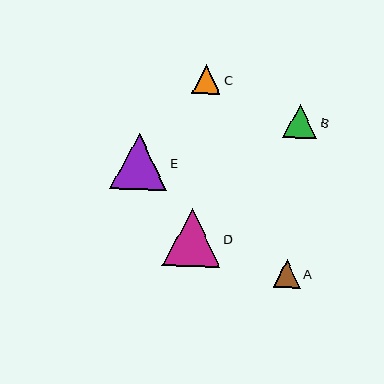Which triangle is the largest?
Triangle D is the largest with a size of approximately 58 pixels.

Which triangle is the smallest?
Triangle A is the smallest with a size of approximately 27 pixels.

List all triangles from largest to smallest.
From largest to smallest: D, E, B, C, A.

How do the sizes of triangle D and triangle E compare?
Triangle D and triangle E are approximately the same size.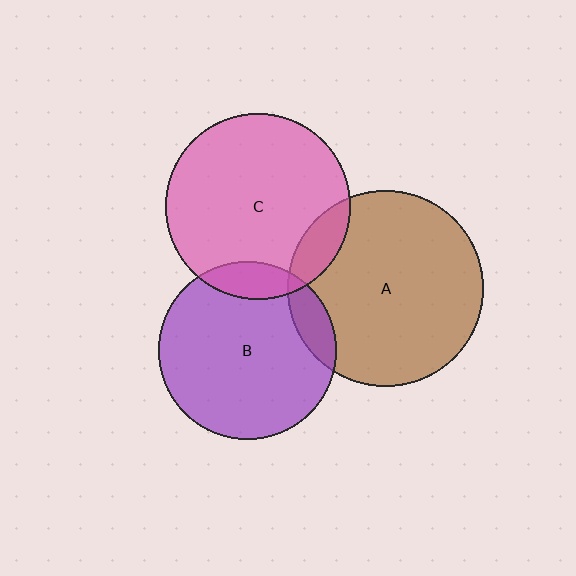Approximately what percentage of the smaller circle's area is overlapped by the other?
Approximately 10%.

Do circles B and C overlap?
Yes.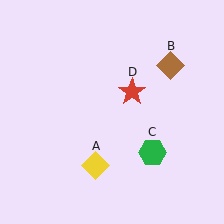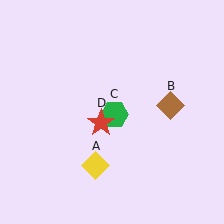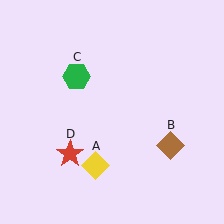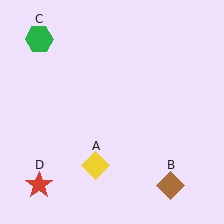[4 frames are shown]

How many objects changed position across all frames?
3 objects changed position: brown diamond (object B), green hexagon (object C), red star (object D).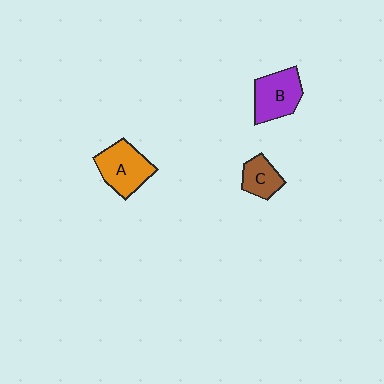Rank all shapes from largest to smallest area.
From largest to smallest: A (orange), B (purple), C (brown).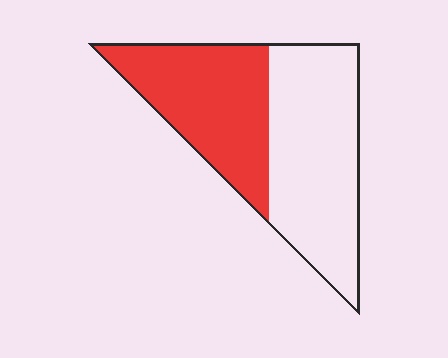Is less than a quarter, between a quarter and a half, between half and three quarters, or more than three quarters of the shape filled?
Between a quarter and a half.